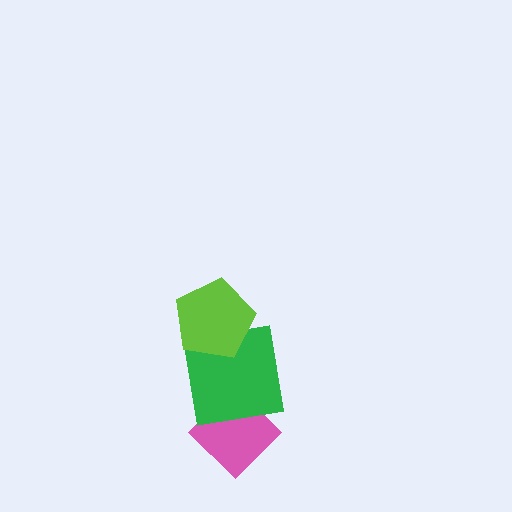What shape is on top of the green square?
The lime pentagon is on top of the green square.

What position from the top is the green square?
The green square is 2nd from the top.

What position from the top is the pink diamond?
The pink diamond is 3rd from the top.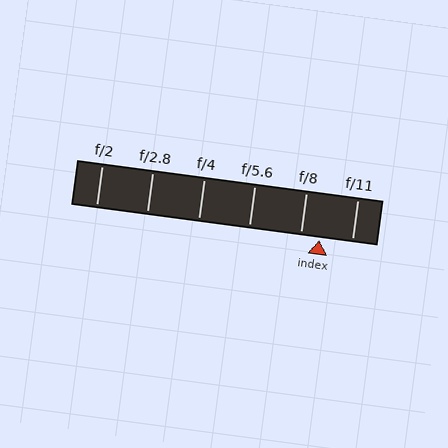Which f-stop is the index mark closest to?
The index mark is closest to f/8.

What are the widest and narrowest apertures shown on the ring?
The widest aperture shown is f/2 and the narrowest is f/11.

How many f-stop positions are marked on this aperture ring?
There are 6 f-stop positions marked.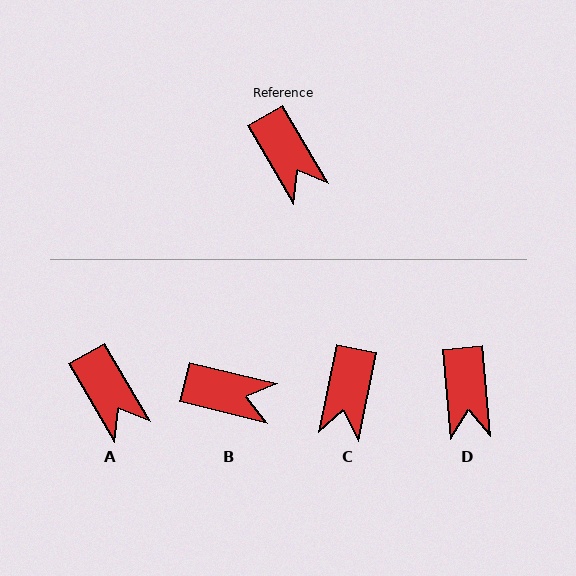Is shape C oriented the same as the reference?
No, it is off by about 42 degrees.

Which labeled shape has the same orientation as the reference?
A.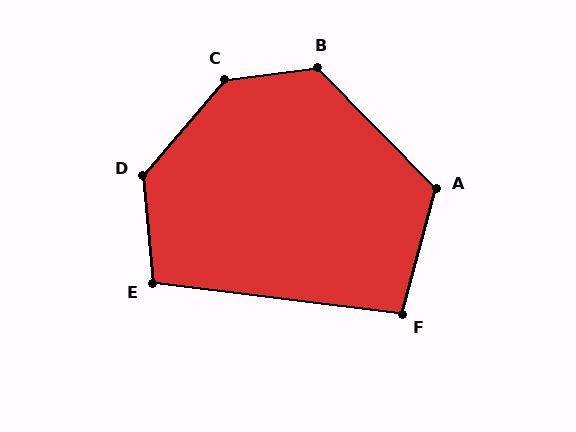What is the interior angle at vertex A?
Approximately 120 degrees (obtuse).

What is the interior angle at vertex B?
Approximately 128 degrees (obtuse).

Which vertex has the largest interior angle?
C, at approximately 137 degrees.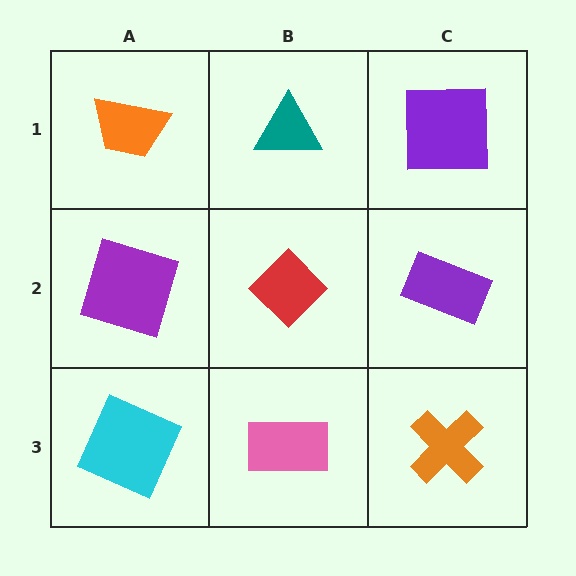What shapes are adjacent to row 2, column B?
A teal triangle (row 1, column B), a pink rectangle (row 3, column B), a purple square (row 2, column A), a purple rectangle (row 2, column C).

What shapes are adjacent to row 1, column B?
A red diamond (row 2, column B), an orange trapezoid (row 1, column A), a purple square (row 1, column C).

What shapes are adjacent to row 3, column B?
A red diamond (row 2, column B), a cyan square (row 3, column A), an orange cross (row 3, column C).